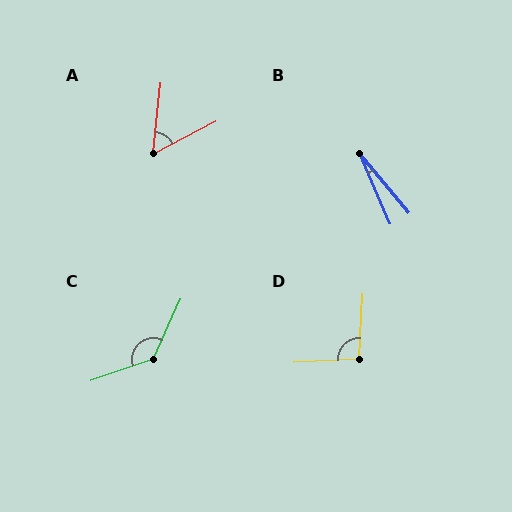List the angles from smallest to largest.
B (16°), A (56°), D (96°), C (133°).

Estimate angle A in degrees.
Approximately 56 degrees.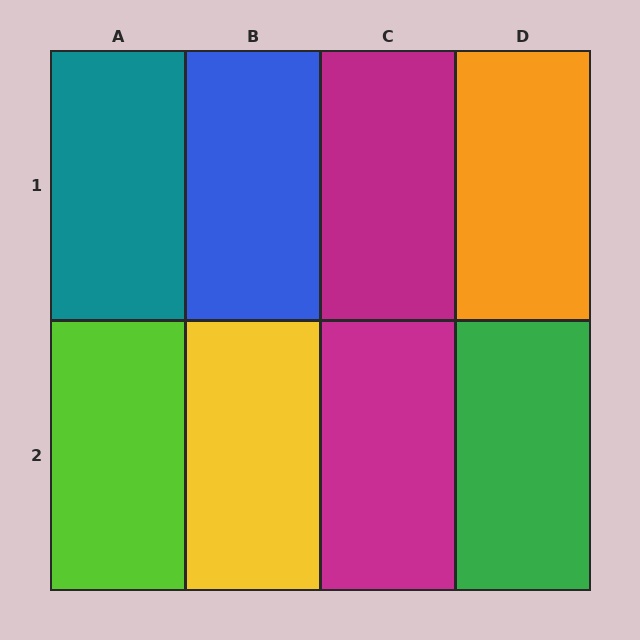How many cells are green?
1 cell is green.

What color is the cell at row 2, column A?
Lime.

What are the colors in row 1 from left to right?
Teal, blue, magenta, orange.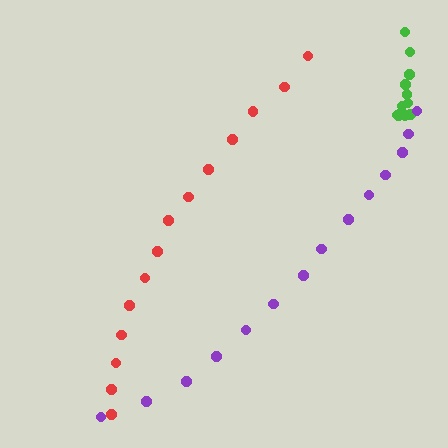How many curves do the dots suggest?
There are 3 distinct paths.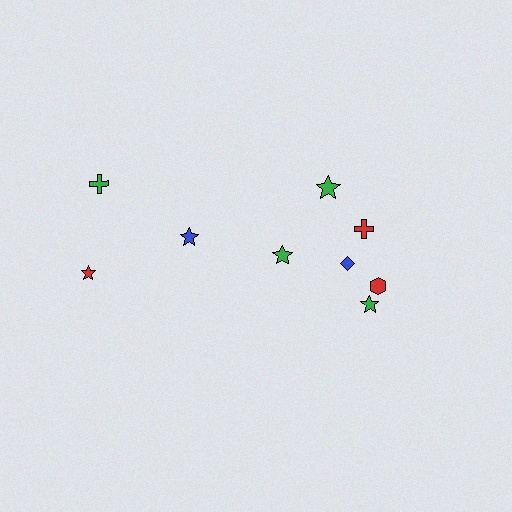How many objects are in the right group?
There are 6 objects.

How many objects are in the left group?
There are 3 objects.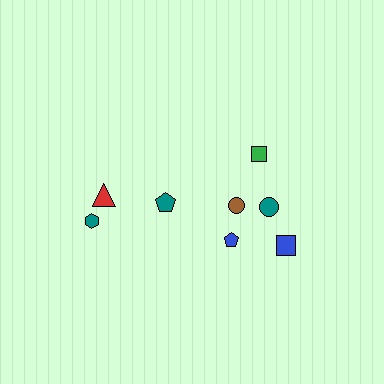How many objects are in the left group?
There are 3 objects.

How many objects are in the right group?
There are 5 objects.